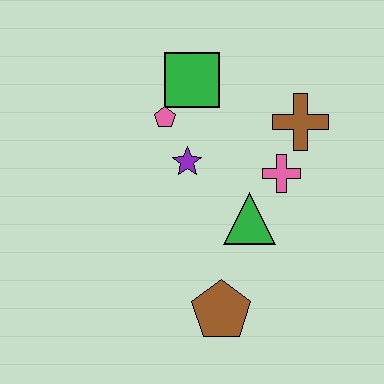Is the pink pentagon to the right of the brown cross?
No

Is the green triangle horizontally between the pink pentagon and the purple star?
No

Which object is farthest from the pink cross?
The brown pentagon is farthest from the pink cross.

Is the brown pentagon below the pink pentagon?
Yes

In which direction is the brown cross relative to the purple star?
The brown cross is to the right of the purple star.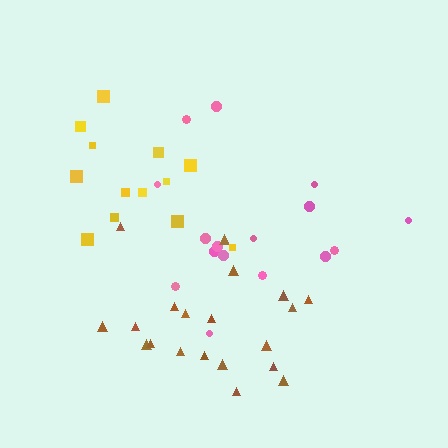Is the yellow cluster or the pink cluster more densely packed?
Yellow.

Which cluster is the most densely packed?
Brown.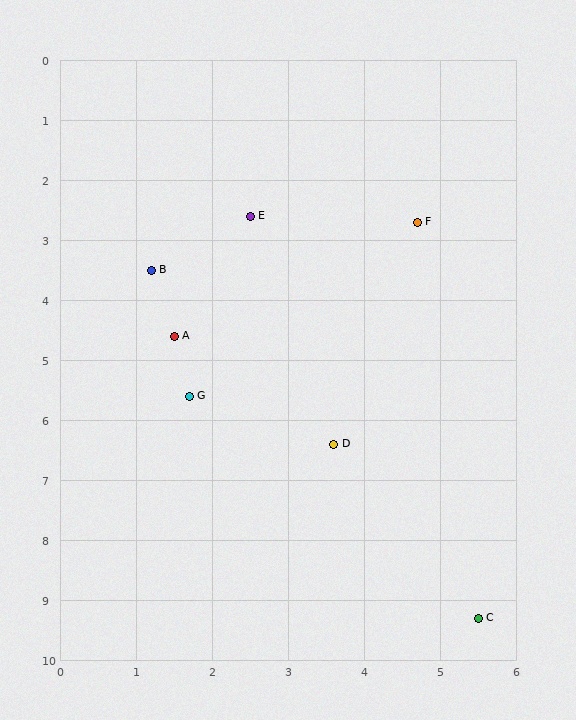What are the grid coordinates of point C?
Point C is at approximately (5.5, 9.3).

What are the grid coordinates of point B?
Point B is at approximately (1.2, 3.5).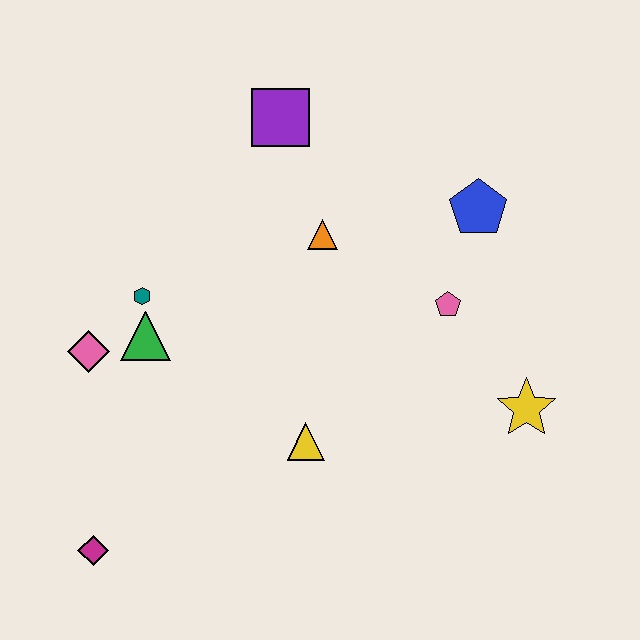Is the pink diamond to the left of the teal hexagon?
Yes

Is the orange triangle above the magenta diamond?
Yes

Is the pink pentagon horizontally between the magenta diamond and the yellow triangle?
No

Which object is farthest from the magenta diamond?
The blue pentagon is farthest from the magenta diamond.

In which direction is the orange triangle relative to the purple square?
The orange triangle is below the purple square.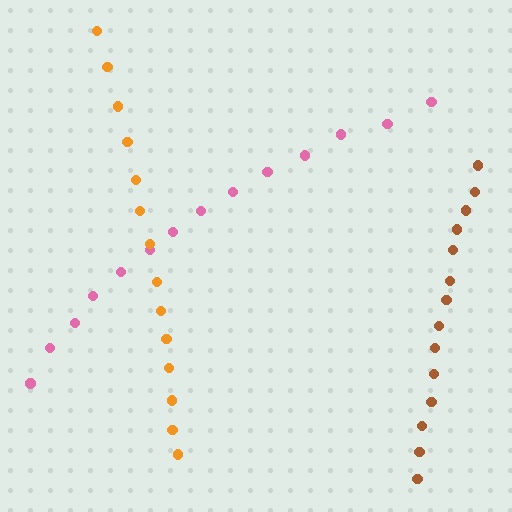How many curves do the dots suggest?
There are 3 distinct paths.